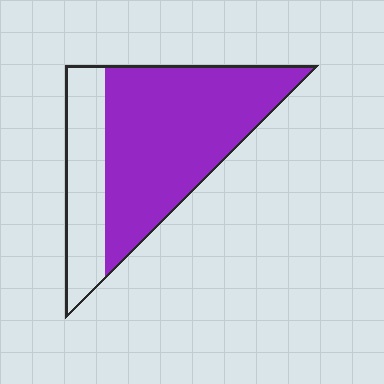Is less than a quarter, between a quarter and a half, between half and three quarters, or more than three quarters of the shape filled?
Between half and three quarters.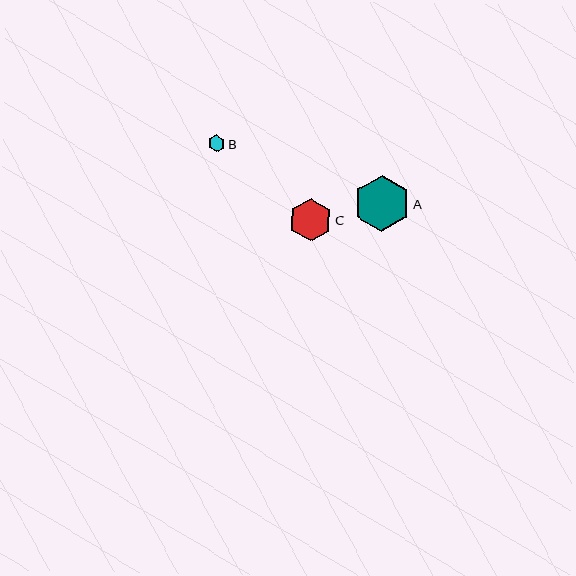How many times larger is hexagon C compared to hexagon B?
Hexagon C is approximately 2.6 times the size of hexagon B.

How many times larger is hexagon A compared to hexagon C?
Hexagon A is approximately 1.3 times the size of hexagon C.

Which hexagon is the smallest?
Hexagon B is the smallest with a size of approximately 17 pixels.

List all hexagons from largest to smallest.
From largest to smallest: A, C, B.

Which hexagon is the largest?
Hexagon A is the largest with a size of approximately 56 pixels.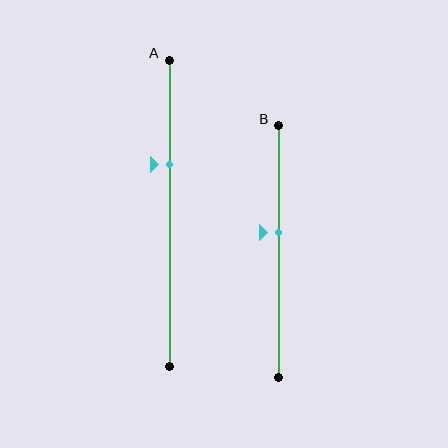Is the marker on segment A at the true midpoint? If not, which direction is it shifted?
No, the marker on segment A is shifted upward by about 16% of the segment length.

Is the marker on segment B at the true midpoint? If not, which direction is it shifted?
No, the marker on segment B is shifted upward by about 7% of the segment length.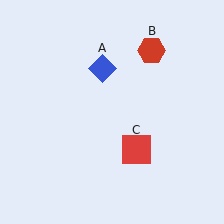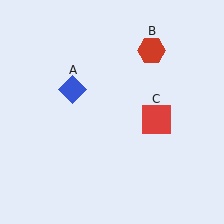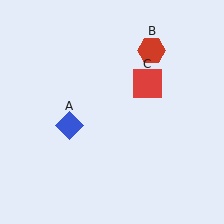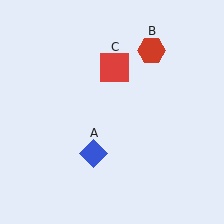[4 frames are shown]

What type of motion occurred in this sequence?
The blue diamond (object A), red square (object C) rotated counterclockwise around the center of the scene.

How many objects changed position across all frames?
2 objects changed position: blue diamond (object A), red square (object C).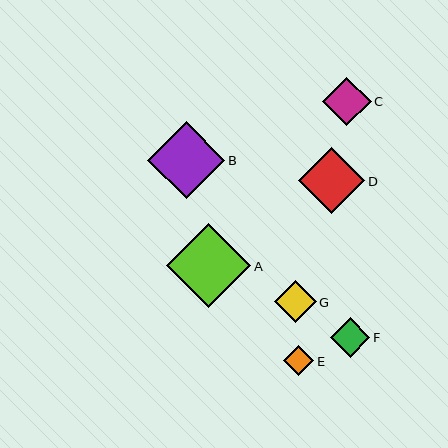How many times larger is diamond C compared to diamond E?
Diamond C is approximately 1.6 times the size of diamond E.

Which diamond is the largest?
Diamond A is the largest with a size of approximately 84 pixels.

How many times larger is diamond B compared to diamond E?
Diamond B is approximately 2.6 times the size of diamond E.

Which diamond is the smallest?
Diamond E is the smallest with a size of approximately 30 pixels.